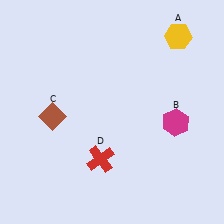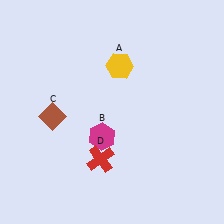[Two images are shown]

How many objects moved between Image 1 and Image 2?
2 objects moved between the two images.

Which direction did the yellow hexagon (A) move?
The yellow hexagon (A) moved left.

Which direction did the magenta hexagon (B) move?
The magenta hexagon (B) moved left.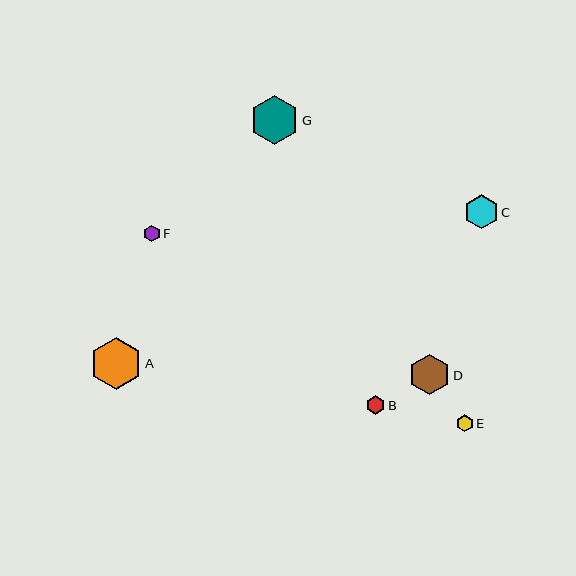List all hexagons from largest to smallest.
From largest to smallest: A, G, D, C, B, E, F.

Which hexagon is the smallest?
Hexagon F is the smallest with a size of approximately 17 pixels.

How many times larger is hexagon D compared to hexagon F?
Hexagon D is approximately 2.4 times the size of hexagon F.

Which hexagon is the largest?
Hexagon A is the largest with a size of approximately 52 pixels.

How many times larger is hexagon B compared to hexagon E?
Hexagon B is approximately 1.1 times the size of hexagon E.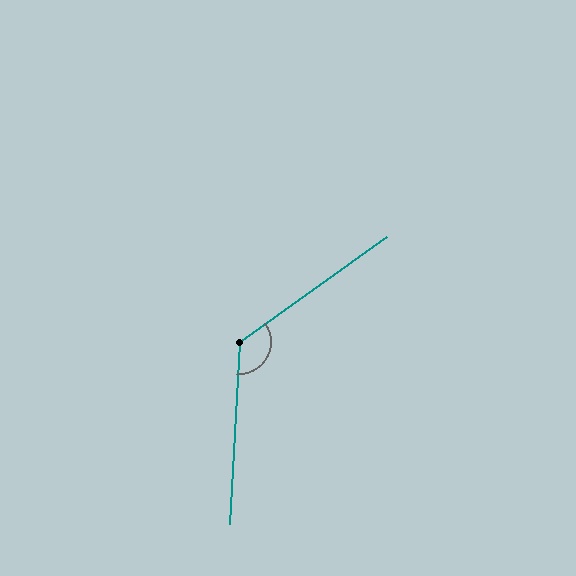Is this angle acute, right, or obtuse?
It is obtuse.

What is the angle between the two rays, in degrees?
Approximately 129 degrees.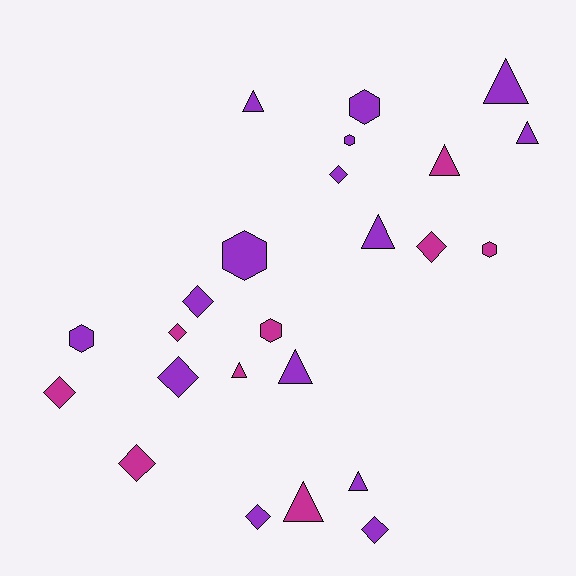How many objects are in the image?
There are 24 objects.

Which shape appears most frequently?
Triangle, with 9 objects.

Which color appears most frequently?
Purple, with 15 objects.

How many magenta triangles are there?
There are 3 magenta triangles.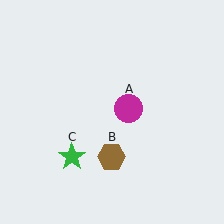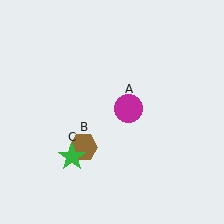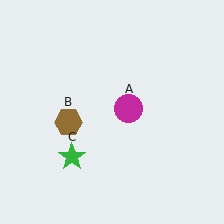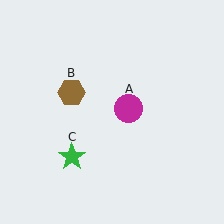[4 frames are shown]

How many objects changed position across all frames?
1 object changed position: brown hexagon (object B).